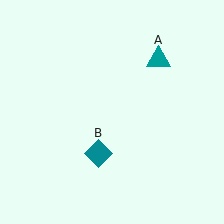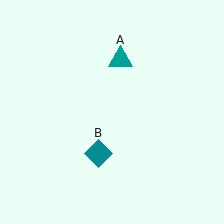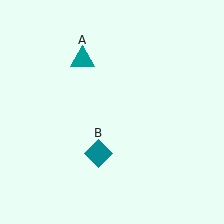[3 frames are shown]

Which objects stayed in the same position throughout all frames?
Teal diamond (object B) remained stationary.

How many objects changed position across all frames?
1 object changed position: teal triangle (object A).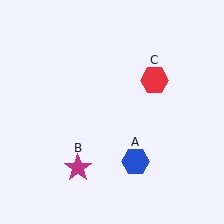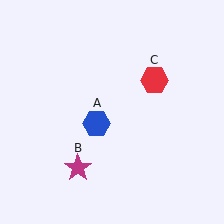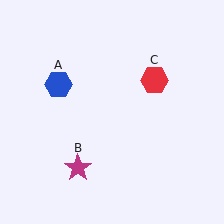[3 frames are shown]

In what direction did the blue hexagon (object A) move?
The blue hexagon (object A) moved up and to the left.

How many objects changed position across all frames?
1 object changed position: blue hexagon (object A).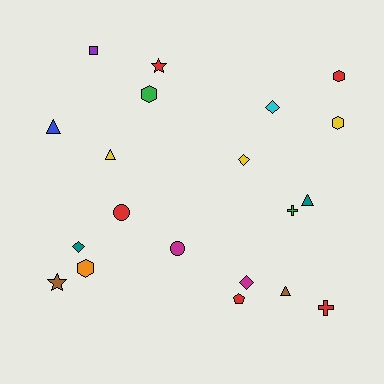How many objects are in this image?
There are 20 objects.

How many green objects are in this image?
There are 2 green objects.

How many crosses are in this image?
There are 2 crosses.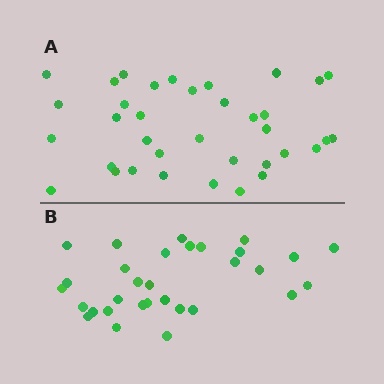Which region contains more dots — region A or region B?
Region A (the top region) has more dots.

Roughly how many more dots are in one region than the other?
Region A has about 5 more dots than region B.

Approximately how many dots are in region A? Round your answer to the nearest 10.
About 40 dots. (The exact count is 36, which rounds to 40.)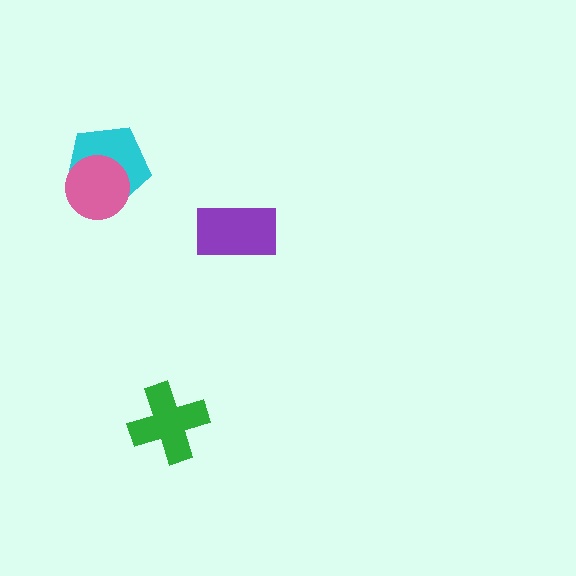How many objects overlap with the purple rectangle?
0 objects overlap with the purple rectangle.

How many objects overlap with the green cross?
0 objects overlap with the green cross.